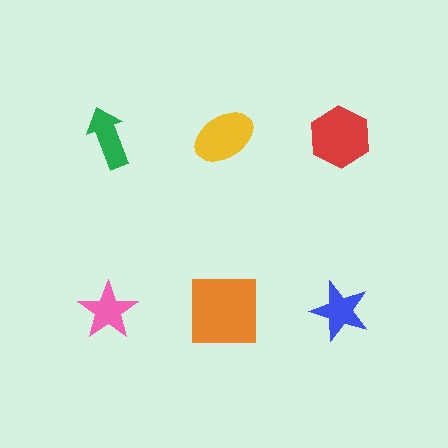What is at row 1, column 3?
A red hexagon.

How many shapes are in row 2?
3 shapes.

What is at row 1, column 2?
A yellow ellipse.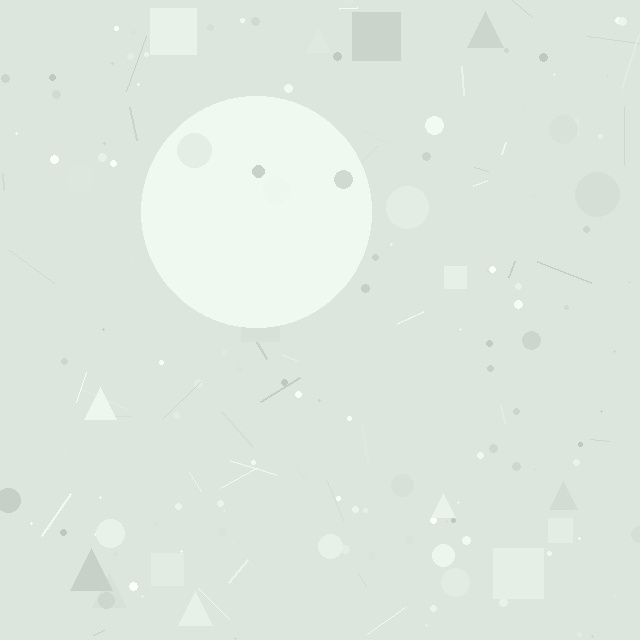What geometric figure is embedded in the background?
A circle is embedded in the background.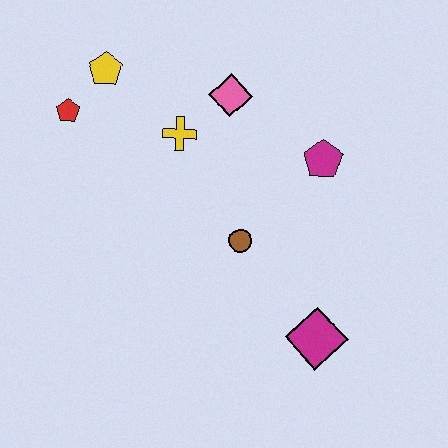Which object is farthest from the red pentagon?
The magenta diamond is farthest from the red pentagon.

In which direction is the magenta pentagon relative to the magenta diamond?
The magenta pentagon is above the magenta diamond.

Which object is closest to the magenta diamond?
The brown circle is closest to the magenta diamond.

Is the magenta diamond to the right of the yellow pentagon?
Yes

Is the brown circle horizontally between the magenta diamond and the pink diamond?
Yes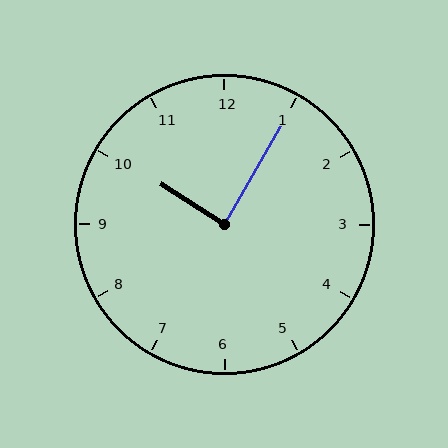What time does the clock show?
10:05.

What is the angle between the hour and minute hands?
Approximately 88 degrees.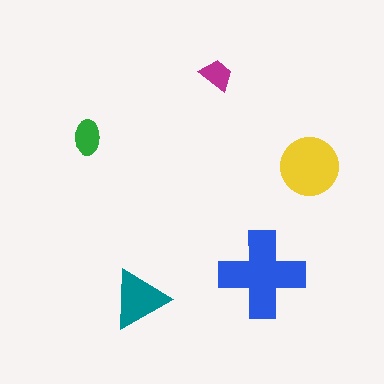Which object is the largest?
The blue cross.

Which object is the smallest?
The magenta trapezoid.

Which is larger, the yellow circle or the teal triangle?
The yellow circle.